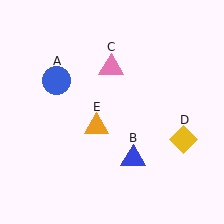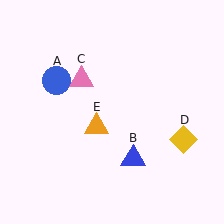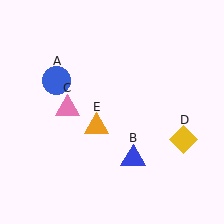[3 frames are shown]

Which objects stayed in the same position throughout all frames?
Blue circle (object A) and blue triangle (object B) and yellow diamond (object D) and orange triangle (object E) remained stationary.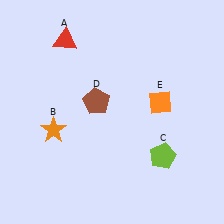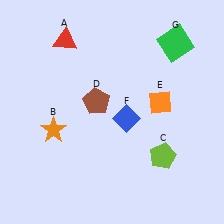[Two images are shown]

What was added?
A blue diamond (F), a green square (G) were added in Image 2.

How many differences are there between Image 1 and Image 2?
There are 2 differences between the two images.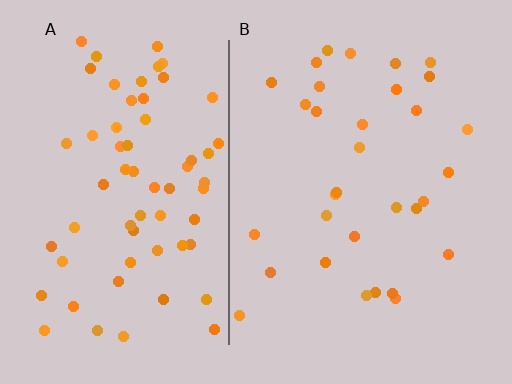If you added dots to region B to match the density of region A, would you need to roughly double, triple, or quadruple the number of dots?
Approximately double.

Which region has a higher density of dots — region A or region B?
A (the left).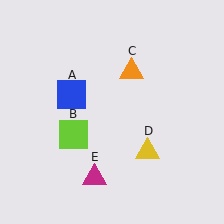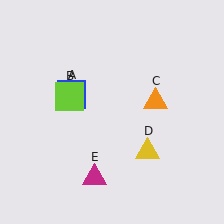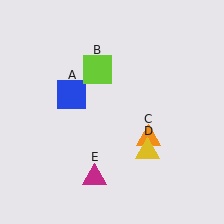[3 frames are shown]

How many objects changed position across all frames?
2 objects changed position: lime square (object B), orange triangle (object C).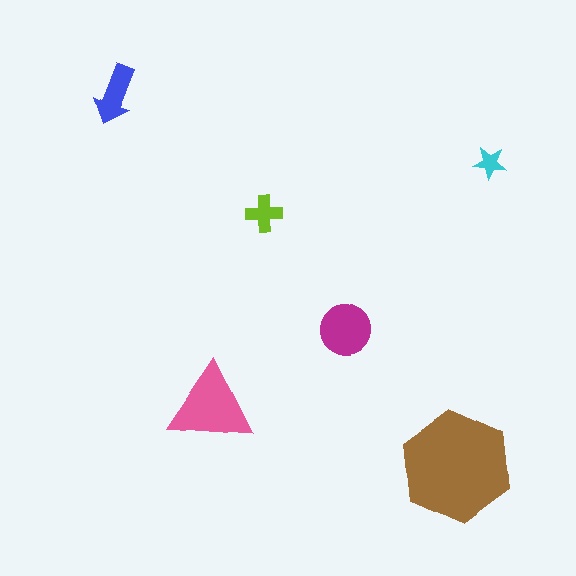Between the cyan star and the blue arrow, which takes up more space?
The blue arrow.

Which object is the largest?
The brown hexagon.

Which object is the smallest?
The cyan star.